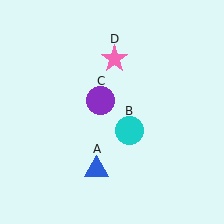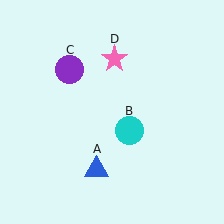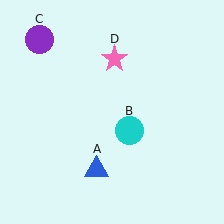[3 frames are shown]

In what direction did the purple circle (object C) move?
The purple circle (object C) moved up and to the left.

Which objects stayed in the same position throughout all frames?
Blue triangle (object A) and cyan circle (object B) and pink star (object D) remained stationary.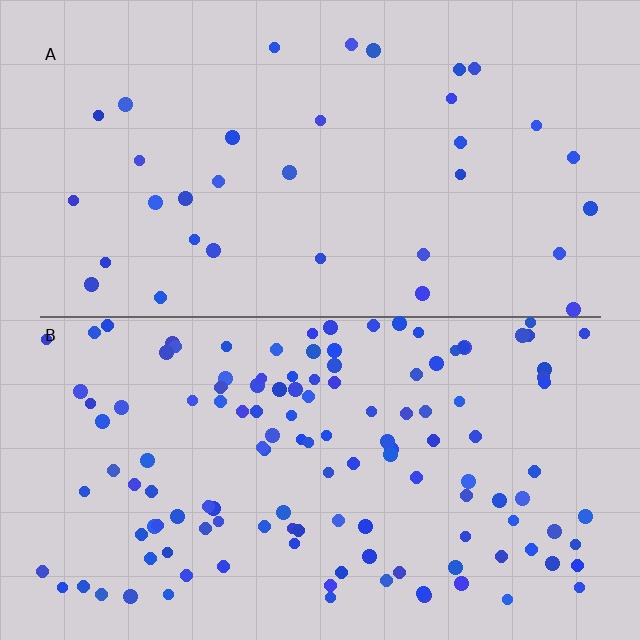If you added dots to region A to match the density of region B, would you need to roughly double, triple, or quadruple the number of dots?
Approximately quadruple.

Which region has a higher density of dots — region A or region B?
B (the bottom).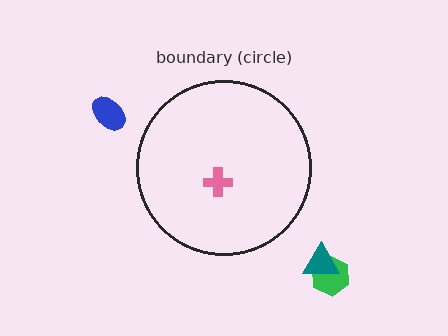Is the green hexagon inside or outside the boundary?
Outside.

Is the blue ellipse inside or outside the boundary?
Outside.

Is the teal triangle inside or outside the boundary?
Outside.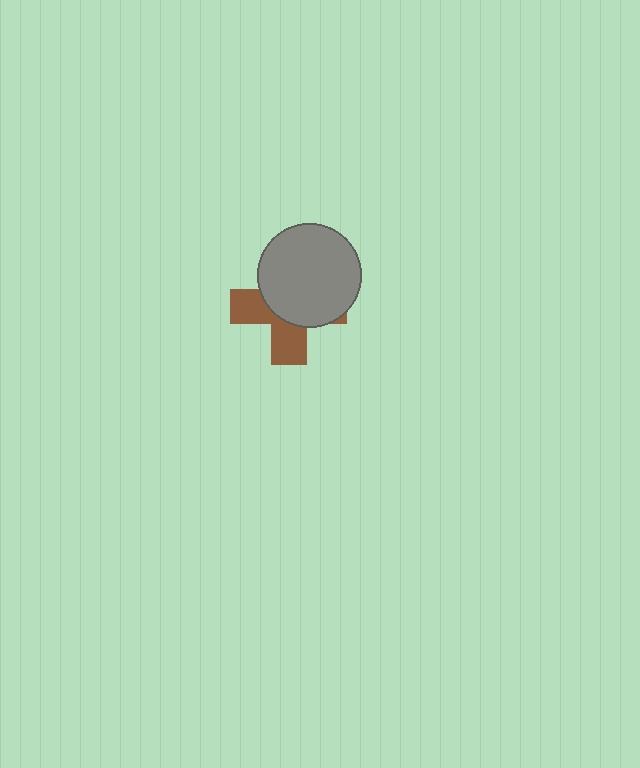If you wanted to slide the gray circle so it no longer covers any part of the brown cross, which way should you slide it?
Slide it toward the upper-right — that is the most direct way to separate the two shapes.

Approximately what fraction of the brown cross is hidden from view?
Roughly 59% of the brown cross is hidden behind the gray circle.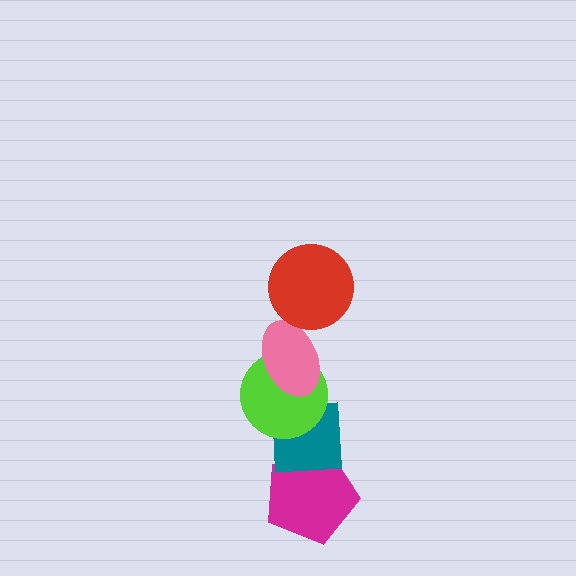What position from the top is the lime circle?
The lime circle is 3rd from the top.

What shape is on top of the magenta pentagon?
The teal square is on top of the magenta pentagon.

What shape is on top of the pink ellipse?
The red circle is on top of the pink ellipse.